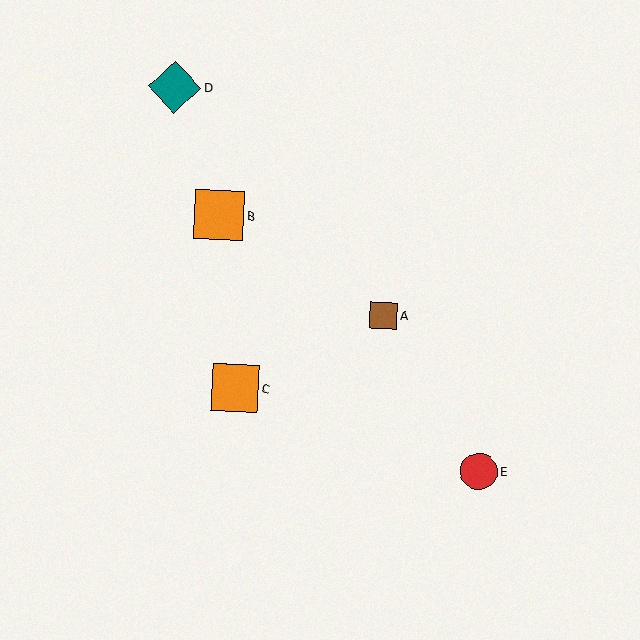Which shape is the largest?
The teal diamond (labeled D) is the largest.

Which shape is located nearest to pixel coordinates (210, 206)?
The orange square (labeled B) at (219, 215) is nearest to that location.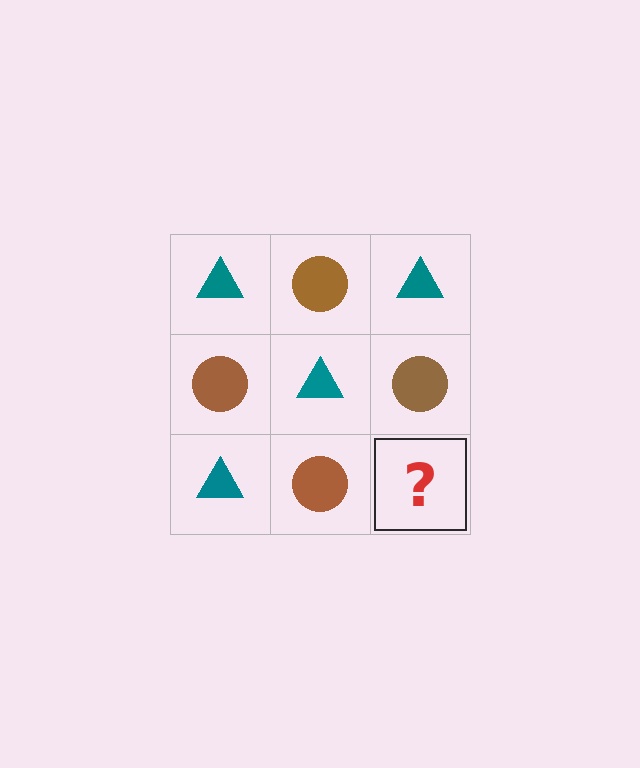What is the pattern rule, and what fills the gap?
The rule is that it alternates teal triangle and brown circle in a checkerboard pattern. The gap should be filled with a teal triangle.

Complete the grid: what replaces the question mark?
The question mark should be replaced with a teal triangle.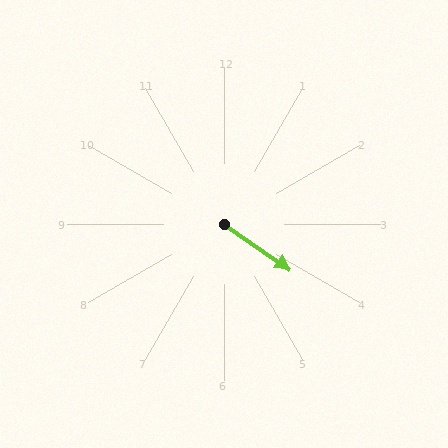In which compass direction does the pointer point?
Southeast.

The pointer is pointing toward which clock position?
Roughly 4 o'clock.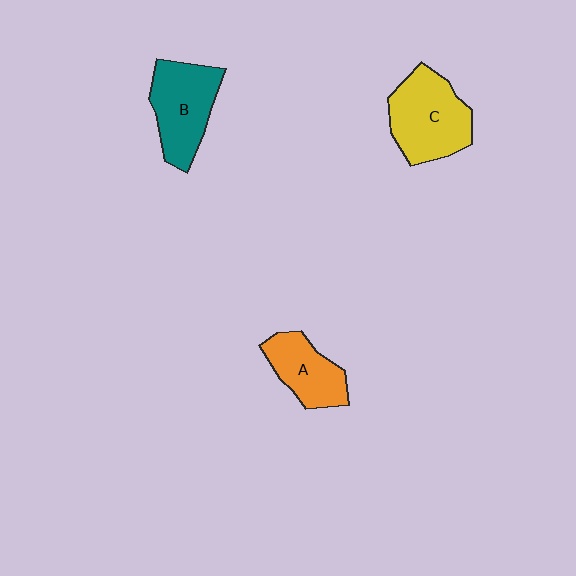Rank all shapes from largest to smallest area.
From largest to smallest: C (yellow), B (teal), A (orange).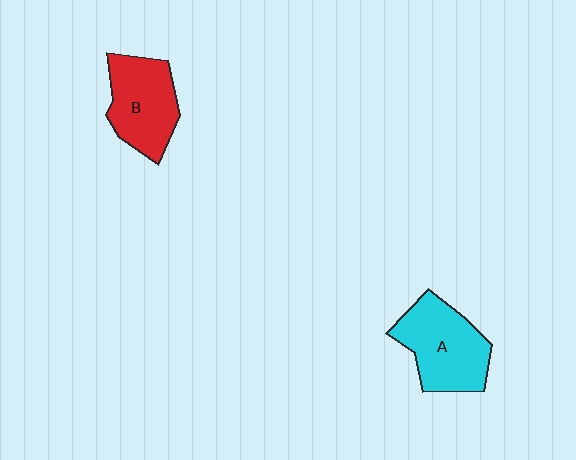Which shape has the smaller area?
Shape B (red).